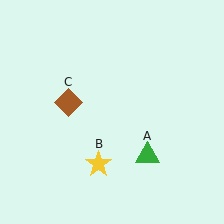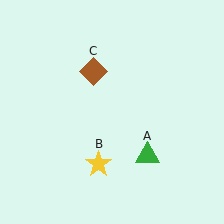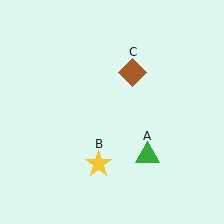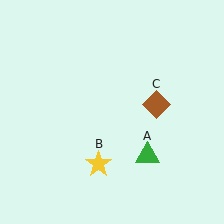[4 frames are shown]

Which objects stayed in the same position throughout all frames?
Green triangle (object A) and yellow star (object B) remained stationary.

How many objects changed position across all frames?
1 object changed position: brown diamond (object C).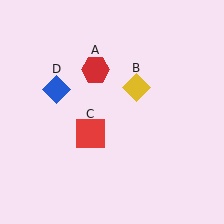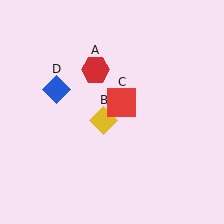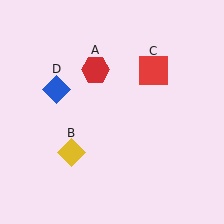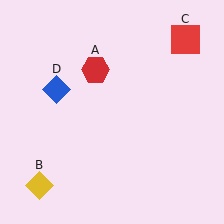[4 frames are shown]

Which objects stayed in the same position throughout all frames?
Red hexagon (object A) and blue diamond (object D) remained stationary.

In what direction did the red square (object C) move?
The red square (object C) moved up and to the right.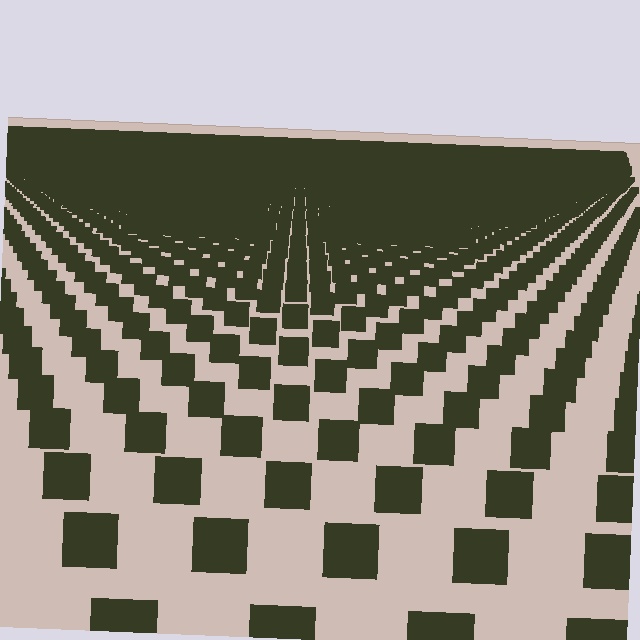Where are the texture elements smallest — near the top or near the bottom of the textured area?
Near the top.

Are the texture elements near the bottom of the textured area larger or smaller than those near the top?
Larger. Near the bottom, elements are closer to the viewer and appear at a bigger on-screen size.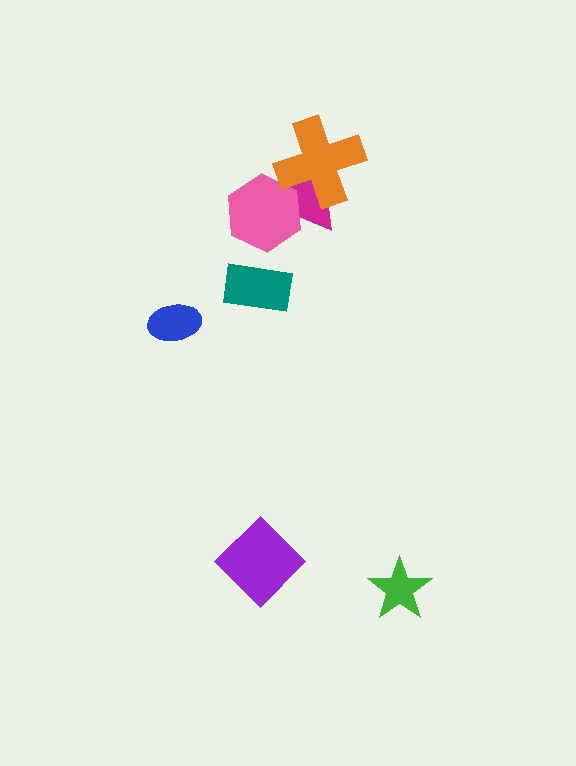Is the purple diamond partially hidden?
No, no other shape covers it.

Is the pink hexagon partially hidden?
Yes, it is partially covered by another shape.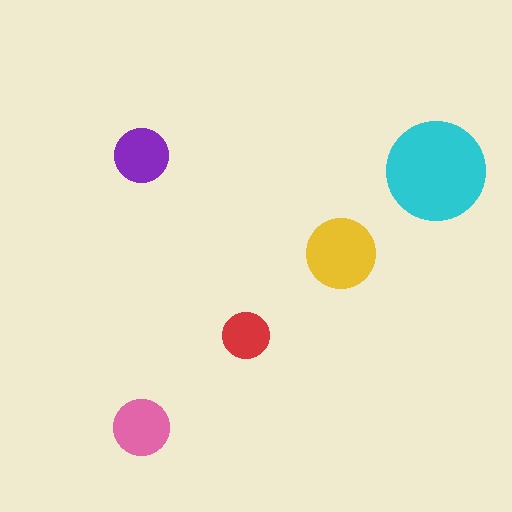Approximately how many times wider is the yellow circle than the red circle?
About 1.5 times wider.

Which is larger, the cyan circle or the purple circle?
The cyan one.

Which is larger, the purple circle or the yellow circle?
The yellow one.